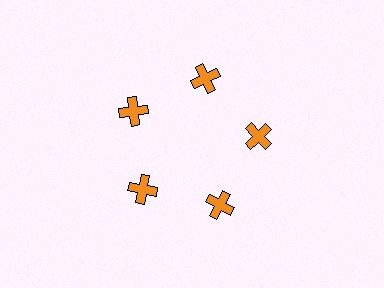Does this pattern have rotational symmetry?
Yes, this pattern has 5-fold rotational symmetry. It looks the same after rotating 72 degrees around the center.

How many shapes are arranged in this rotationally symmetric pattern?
There are 5 shapes, arranged in 5 groups of 1.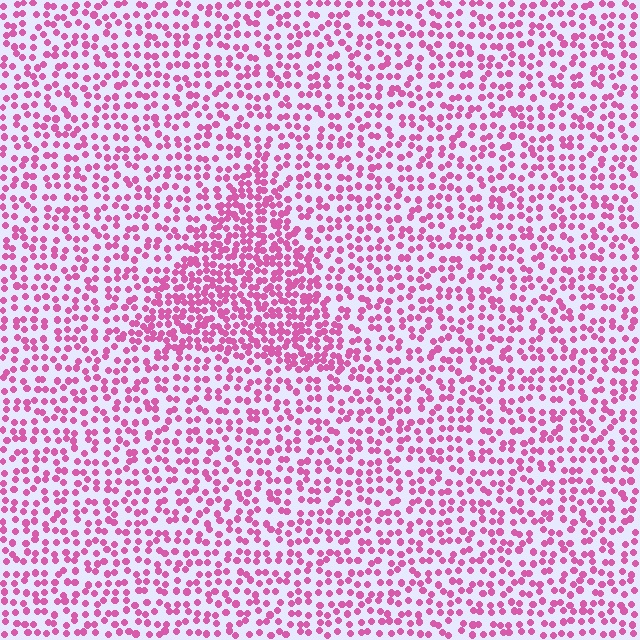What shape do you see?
I see a triangle.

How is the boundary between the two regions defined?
The boundary is defined by a change in element density (approximately 1.8x ratio). All elements are the same color, size, and shape.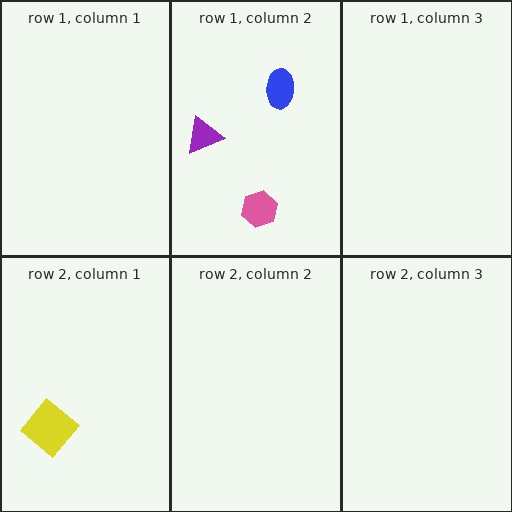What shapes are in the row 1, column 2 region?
The pink hexagon, the purple triangle, the blue ellipse.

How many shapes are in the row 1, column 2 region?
3.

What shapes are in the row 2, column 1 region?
The yellow diamond.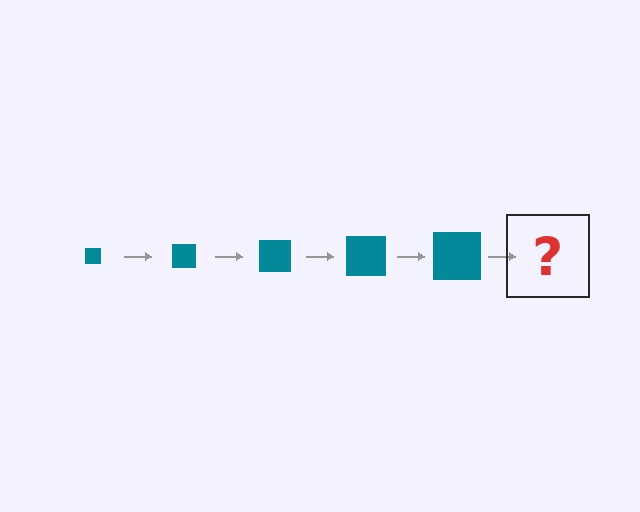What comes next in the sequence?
The next element should be a teal square, larger than the previous one.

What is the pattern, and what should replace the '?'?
The pattern is that the square gets progressively larger each step. The '?' should be a teal square, larger than the previous one.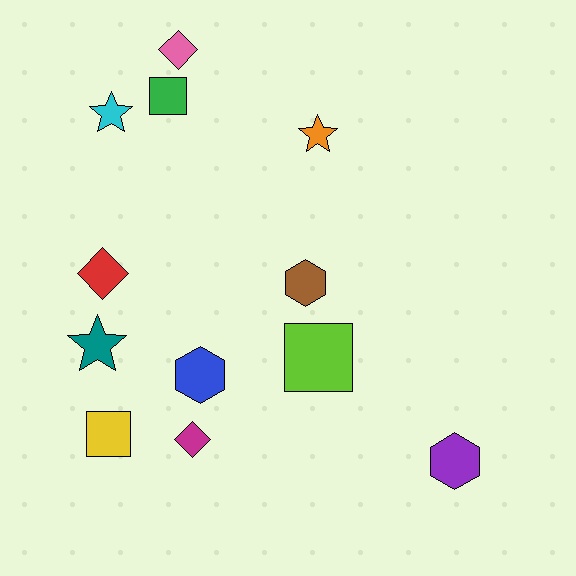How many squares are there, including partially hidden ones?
There are 3 squares.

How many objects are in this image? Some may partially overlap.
There are 12 objects.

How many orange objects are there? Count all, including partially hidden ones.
There is 1 orange object.